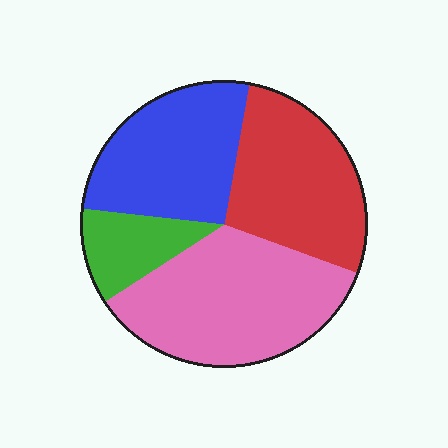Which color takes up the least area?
Green, at roughly 10%.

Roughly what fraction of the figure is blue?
Blue takes up about one quarter (1/4) of the figure.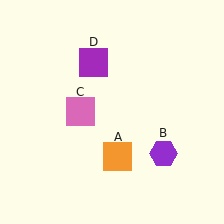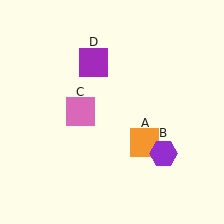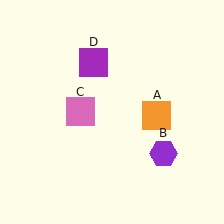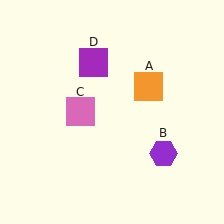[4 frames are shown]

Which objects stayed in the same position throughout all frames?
Purple hexagon (object B) and pink square (object C) and purple square (object D) remained stationary.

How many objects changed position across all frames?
1 object changed position: orange square (object A).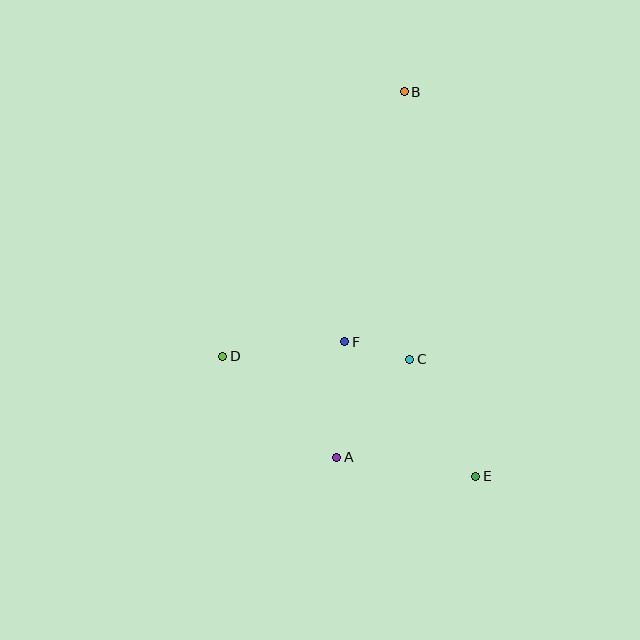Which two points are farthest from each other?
Points B and E are farthest from each other.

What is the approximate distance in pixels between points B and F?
The distance between B and F is approximately 257 pixels.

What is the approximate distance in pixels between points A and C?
The distance between A and C is approximately 122 pixels.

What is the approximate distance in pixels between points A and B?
The distance between A and B is approximately 372 pixels.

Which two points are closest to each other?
Points C and F are closest to each other.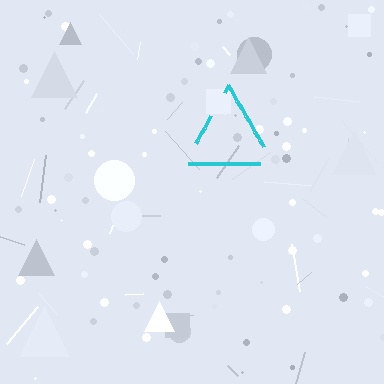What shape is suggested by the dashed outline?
The dashed outline suggests a triangle.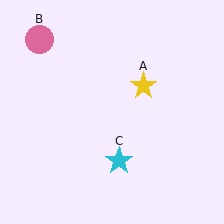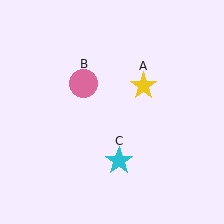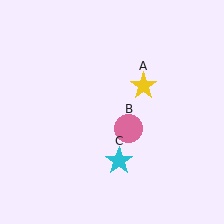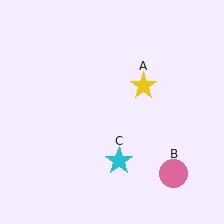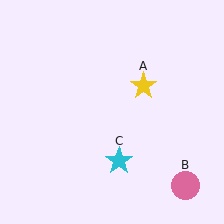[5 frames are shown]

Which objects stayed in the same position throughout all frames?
Yellow star (object A) and cyan star (object C) remained stationary.